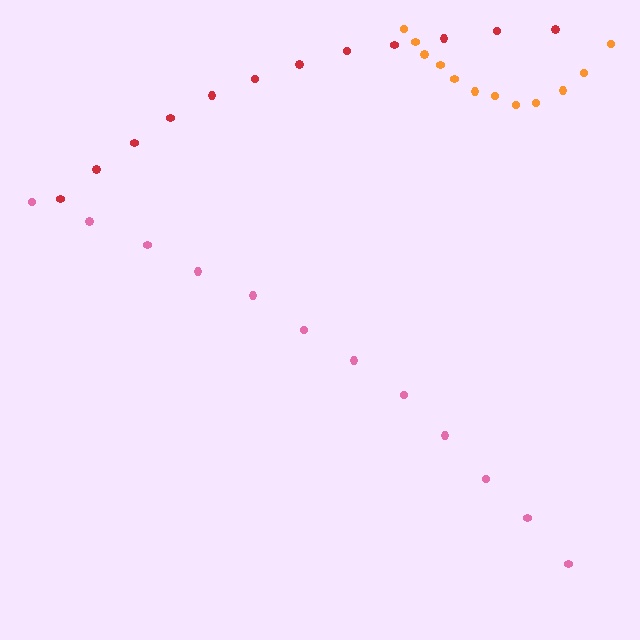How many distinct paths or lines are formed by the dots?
There are 3 distinct paths.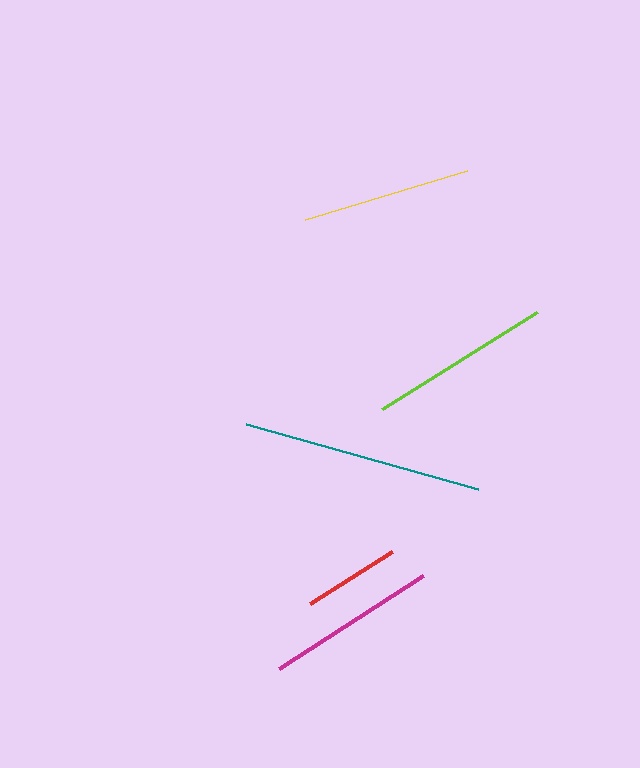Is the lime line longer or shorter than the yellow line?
The lime line is longer than the yellow line.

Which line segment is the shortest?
The red line is the shortest at approximately 97 pixels.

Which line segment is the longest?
The teal line is the longest at approximately 240 pixels.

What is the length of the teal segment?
The teal segment is approximately 240 pixels long.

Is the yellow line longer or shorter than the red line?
The yellow line is longer than the red line.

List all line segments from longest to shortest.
From longest to shortest: teal, lime, magenta, yellow, red.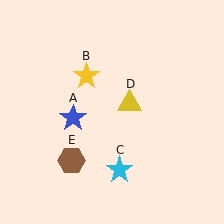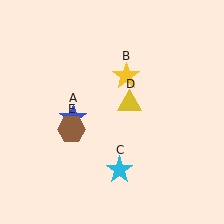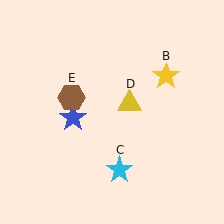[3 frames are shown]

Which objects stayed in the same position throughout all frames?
Blue star (object A) and cyan star (object C) and yellow triangle (object D) remained stationary.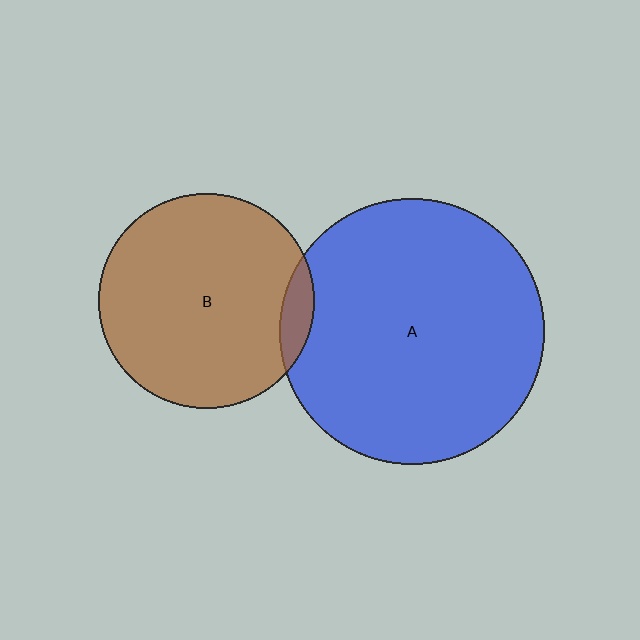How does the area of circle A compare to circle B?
Approximately 1.5 times.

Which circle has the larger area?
Circle A (blue).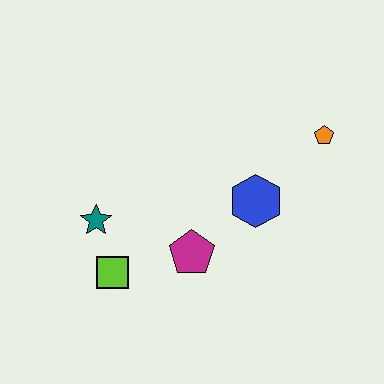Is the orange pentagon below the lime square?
No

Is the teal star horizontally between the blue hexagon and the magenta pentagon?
No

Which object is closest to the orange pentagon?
The blue hexagon is closest to the orange pentagon.